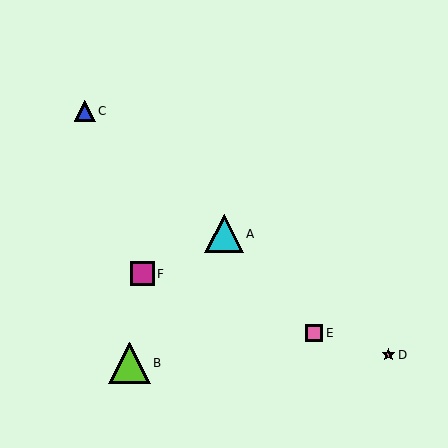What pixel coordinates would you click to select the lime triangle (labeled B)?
Click at (129, 363) to select the lime triangle B.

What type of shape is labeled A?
Shape A is a cyan triangle.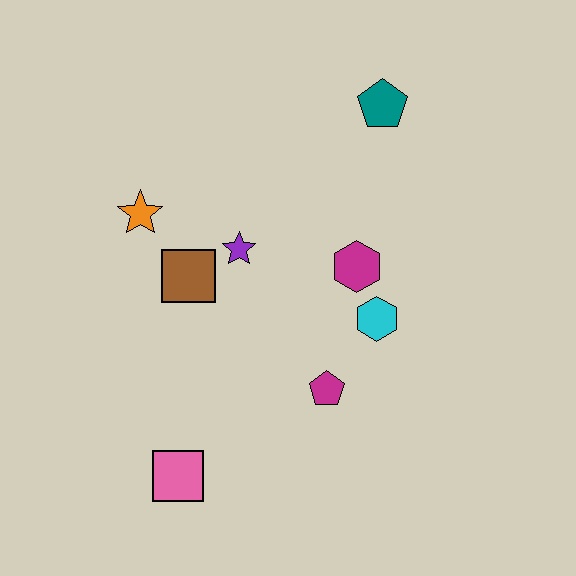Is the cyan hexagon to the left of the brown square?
No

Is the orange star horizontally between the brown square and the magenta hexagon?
No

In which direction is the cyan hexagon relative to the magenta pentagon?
The cyan hexagon is above the magenta pentagon.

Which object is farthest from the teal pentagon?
The pink square is farthest from the teal pentagon.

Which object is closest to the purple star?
The brown square is closest to the purple star.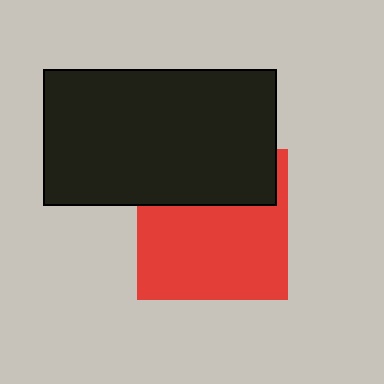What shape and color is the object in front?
The object in front is a black rectangle.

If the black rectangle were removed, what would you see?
You would see the complete red square.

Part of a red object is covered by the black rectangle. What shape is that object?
It is a square.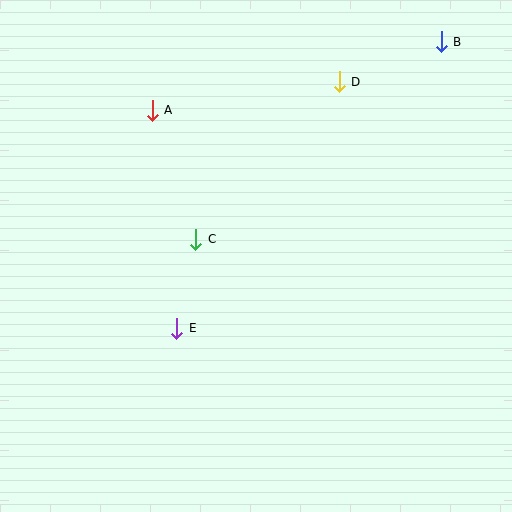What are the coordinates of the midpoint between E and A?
The midpoint between E and A is at (165, 219).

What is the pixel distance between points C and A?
The distance between C and A is 136 pixels.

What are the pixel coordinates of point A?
Point A is at (152, 110).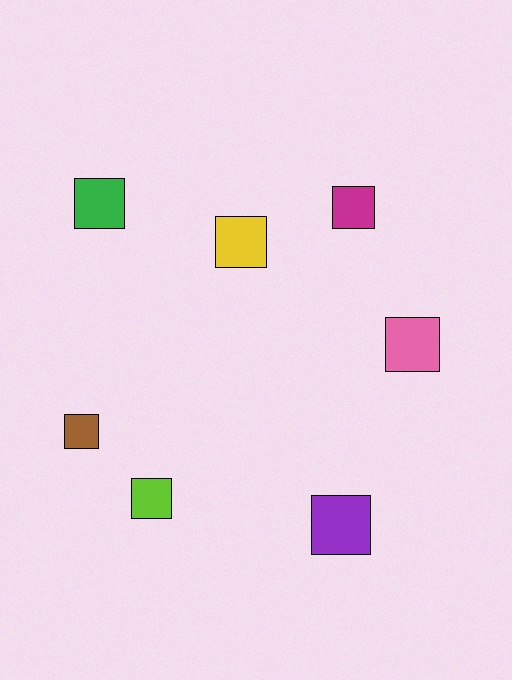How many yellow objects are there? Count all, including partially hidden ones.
There is 1 yellow object.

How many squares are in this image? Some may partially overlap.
There are 7 squares.